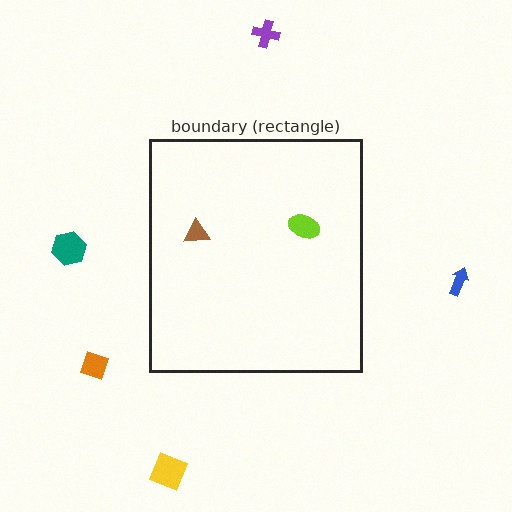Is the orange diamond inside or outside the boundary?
Outside.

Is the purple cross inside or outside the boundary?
Outside.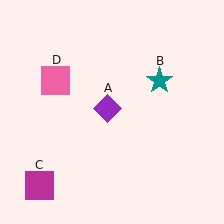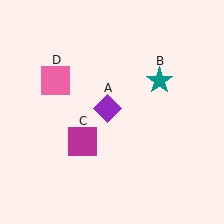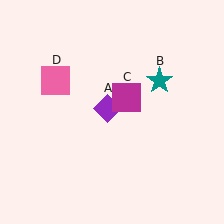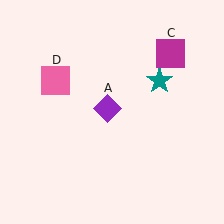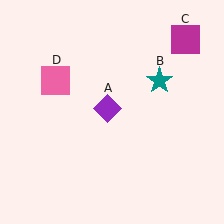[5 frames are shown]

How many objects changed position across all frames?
1 object changed position: magenta square (object C).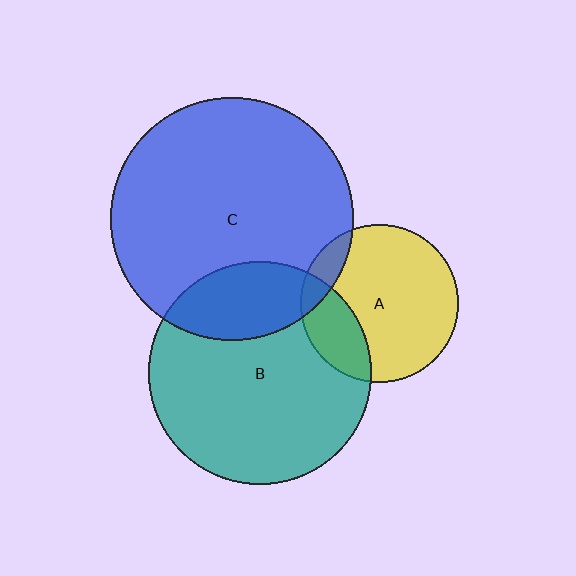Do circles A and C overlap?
Yes.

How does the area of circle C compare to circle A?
Approximately 2.4 times.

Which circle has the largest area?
Circle C (blue).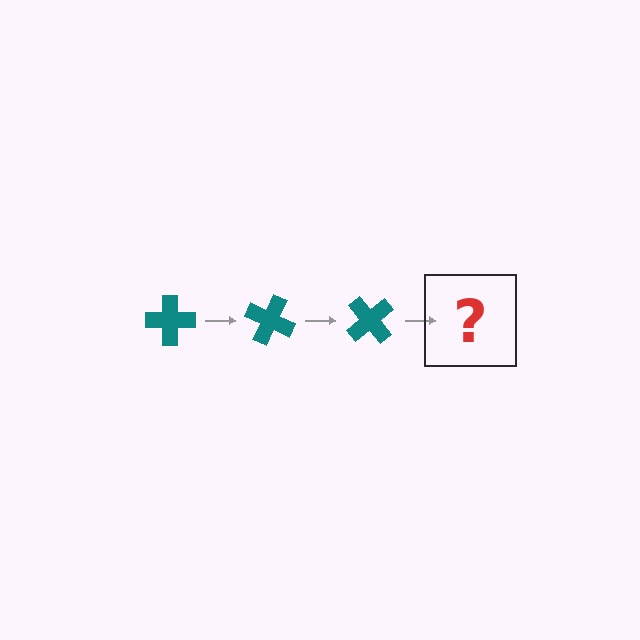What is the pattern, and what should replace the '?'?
The pattern is that the cross rotates 25 degrees each step. The '?' should be a teal cross rotated 75 degrees.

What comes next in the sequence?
The next element should be a teal cross rotated 75 degrees.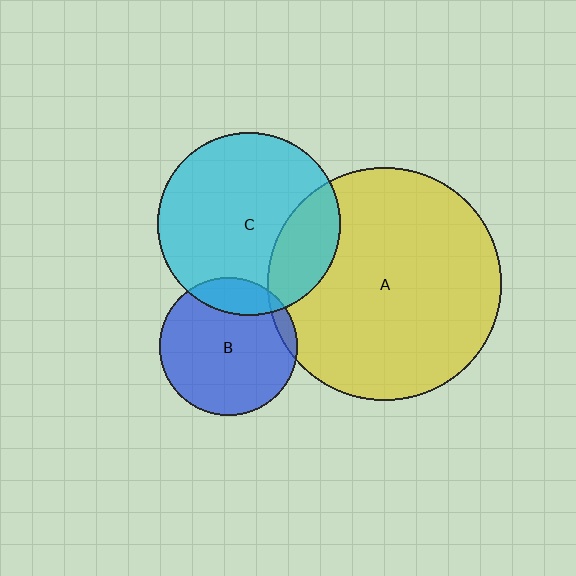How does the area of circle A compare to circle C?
Approximately 1.6 times.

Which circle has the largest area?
Circle A (yellow).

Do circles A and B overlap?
Yes.